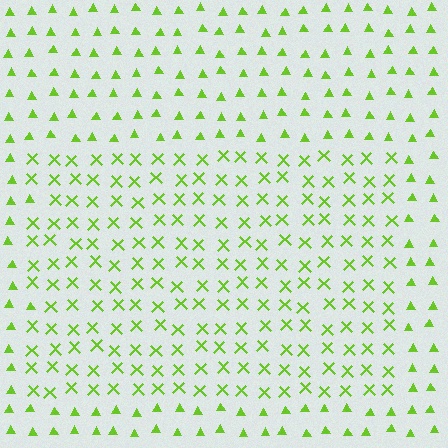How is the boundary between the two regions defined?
The boundary is defined by a change in element shape: X marks inside vs. triangles outside. All elements share the same color and spacing.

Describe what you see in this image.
The image is filled with small lime elements arranged in a uniform grid. A rectangle-shaped region contains X marks, while the surrounding area contains triangles. The boundary is defined purely by the change in element shape.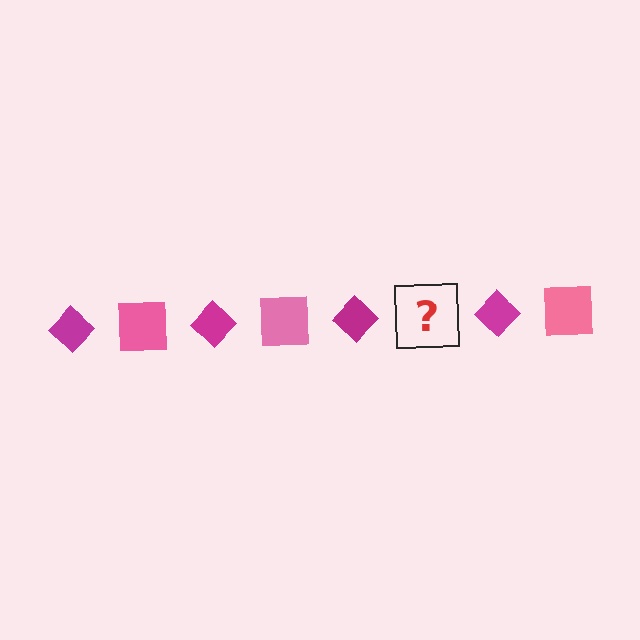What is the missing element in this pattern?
The missing element is a pink square.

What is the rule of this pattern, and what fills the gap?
The rule is that the pattern alternates between magenta diamond and pink square. The gap should be filled with a pink square.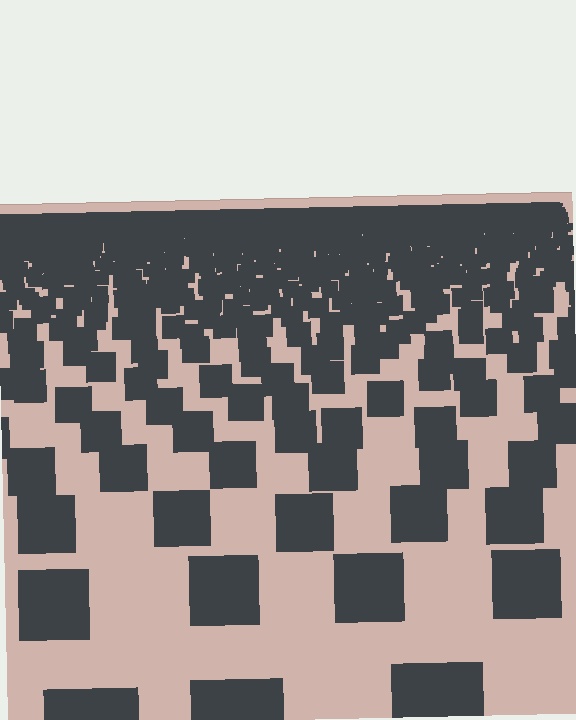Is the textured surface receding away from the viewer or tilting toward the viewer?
The surface is receding away from the viewer. Texture elements get smaller and denser toward the top.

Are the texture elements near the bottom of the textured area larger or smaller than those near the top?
Larger. Near the bottom, elements are closer to the viewer and appear at a bigger on-screen size.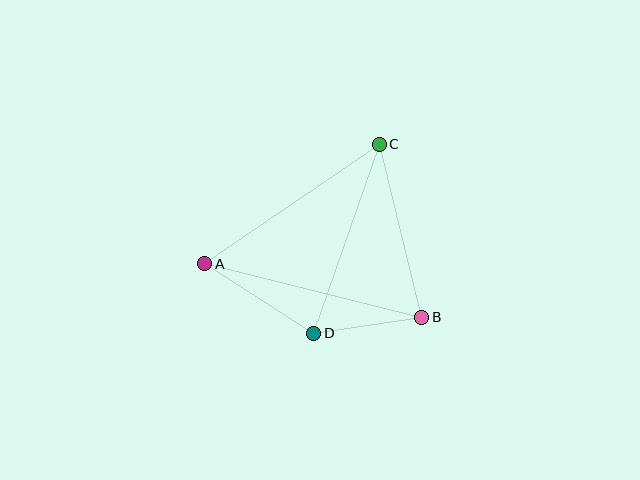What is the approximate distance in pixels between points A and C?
The distance between A and C is approximately 212 pixels.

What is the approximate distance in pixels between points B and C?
The distance between B and C is approximately 178 pixels.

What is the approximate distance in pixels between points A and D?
The distance between A and D is approximately 129 pixels.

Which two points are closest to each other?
Points B and D are closest to each other.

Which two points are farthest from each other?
Points A and B are farthest from each other.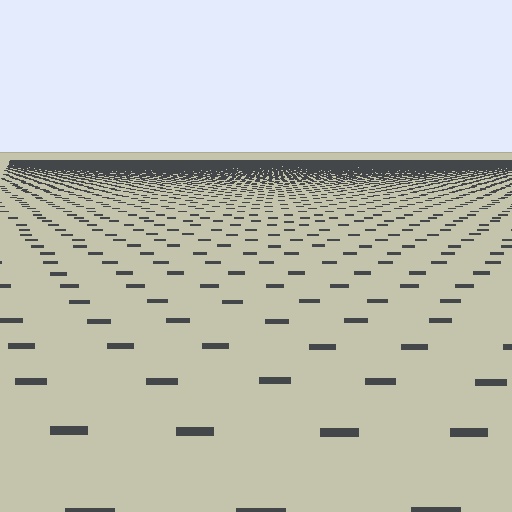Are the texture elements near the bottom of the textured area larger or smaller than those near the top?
Larger. Near the bottom, elements are closer to the viewer and appear at a bigger on-screen size.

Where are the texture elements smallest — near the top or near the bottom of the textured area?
Near the top.